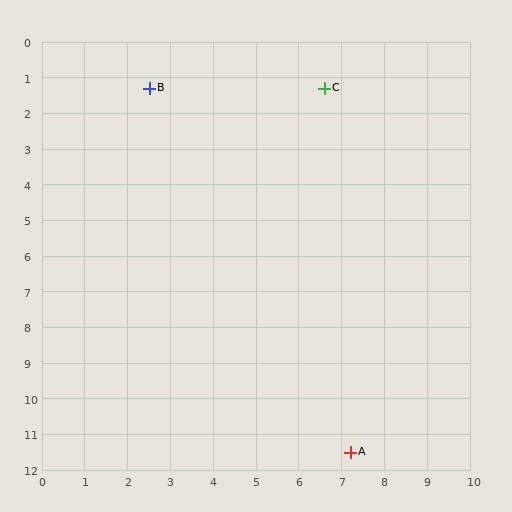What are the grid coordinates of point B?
Point B is at approximately (2.5, 1.3).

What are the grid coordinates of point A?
Point A is at approximately (7.2, 11.5).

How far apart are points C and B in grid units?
Points C and B are about 4.1 grid units apart.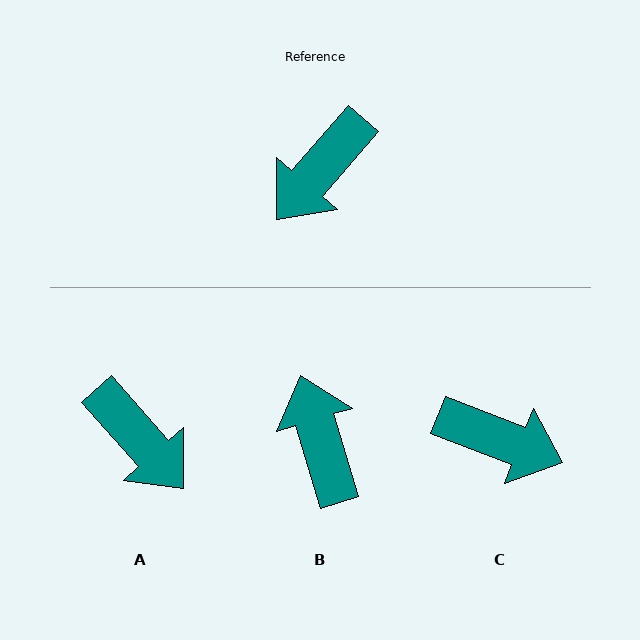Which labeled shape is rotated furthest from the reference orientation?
B, about 123 degrees away.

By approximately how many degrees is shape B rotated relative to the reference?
Approximately 123 degrees clockwise.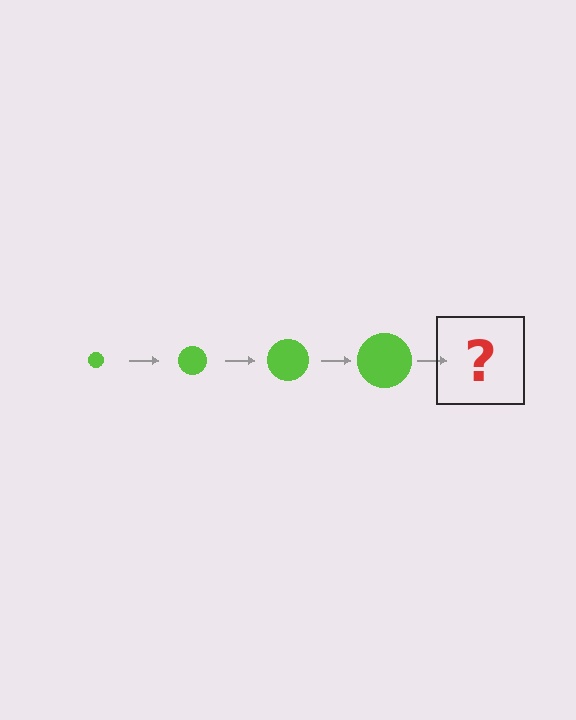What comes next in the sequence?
The next element should be a lime circle, larger than the previous one.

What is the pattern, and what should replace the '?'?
The pattern is that the circle gets progressively larger each step. The '?' should be a lime circle, larger than the previous one.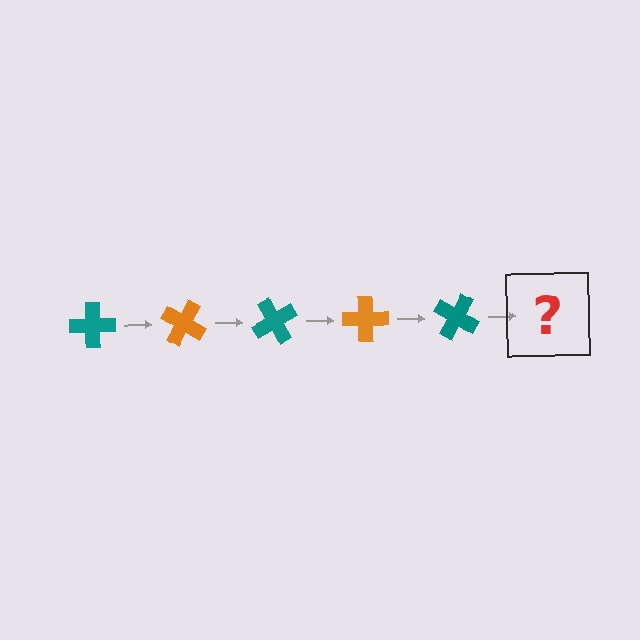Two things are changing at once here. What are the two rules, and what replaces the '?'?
The two rules are that it rotates 30 degrees each step and the color cycles through teal and orange. The '?' should be an orange cross, rotated 150 degrees from the start.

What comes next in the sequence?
The next element should be an orange cross, rotated 150 degrees from the start.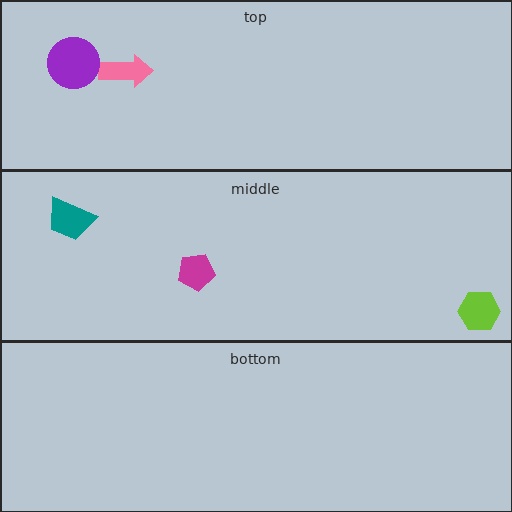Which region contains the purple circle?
The top region.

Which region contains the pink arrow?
The top region.